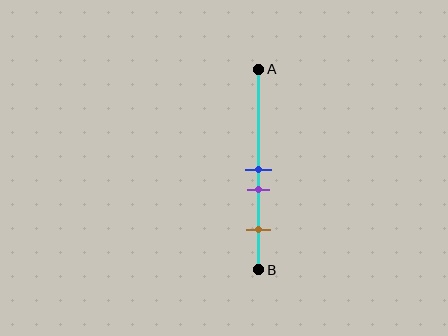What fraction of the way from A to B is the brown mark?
The brown mark is approximately 80% (0.8) of the way from A to B.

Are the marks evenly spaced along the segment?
No, the marks are not evenly spaced.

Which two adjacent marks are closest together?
The blue and purple marks are the closest adjacent pair.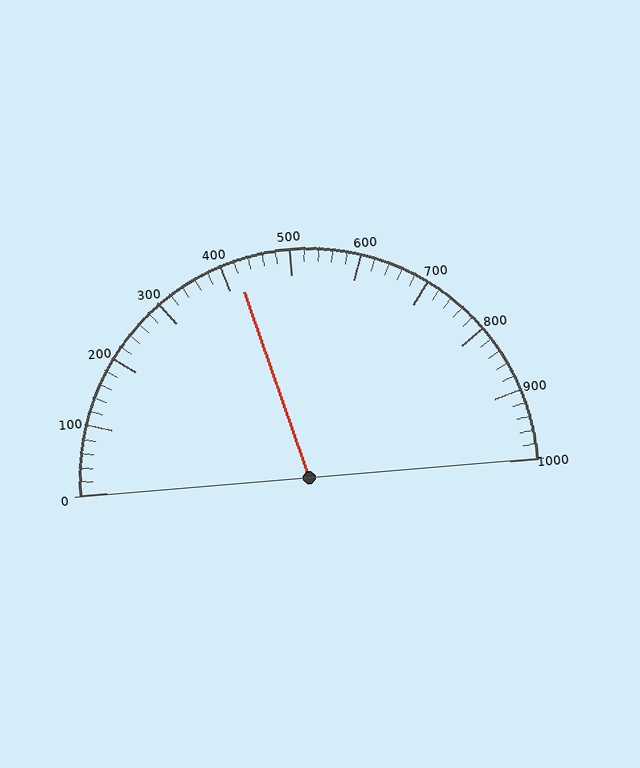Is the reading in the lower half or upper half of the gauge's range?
The reading is in the lower half of the range (0 to 1000).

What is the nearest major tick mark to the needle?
The nearest major tick mark is 400.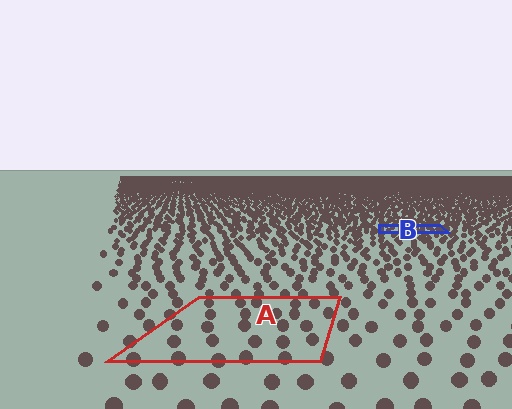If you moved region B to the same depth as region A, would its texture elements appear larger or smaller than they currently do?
They would appear larger. At a closer depth, the same texture elements are projected at a bigger on-screen size.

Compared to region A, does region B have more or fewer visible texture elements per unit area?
Region B has more texture elements per unit area — they are packed more densely because it is farther away.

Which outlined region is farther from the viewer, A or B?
Region B is farther from the viewer — the texture elements inside it appear smaller and more densely packed.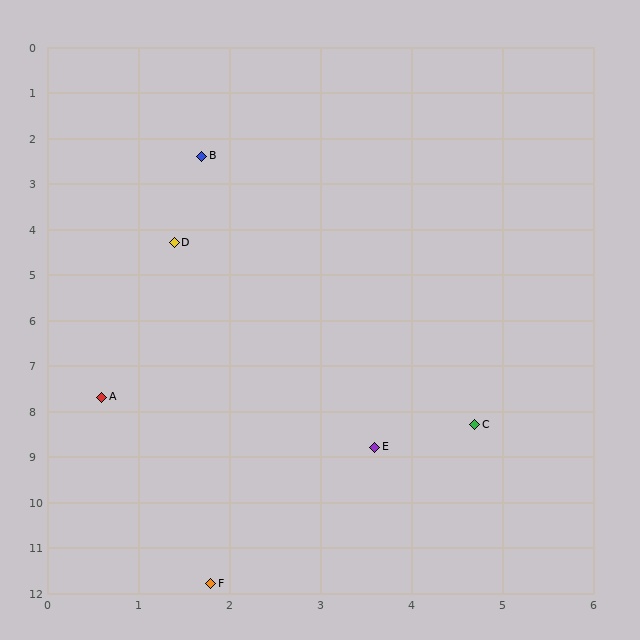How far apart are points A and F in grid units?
Points A and F are about 4.3 grid units apart.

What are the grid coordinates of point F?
Point F is at approximately (1.8, 11.8).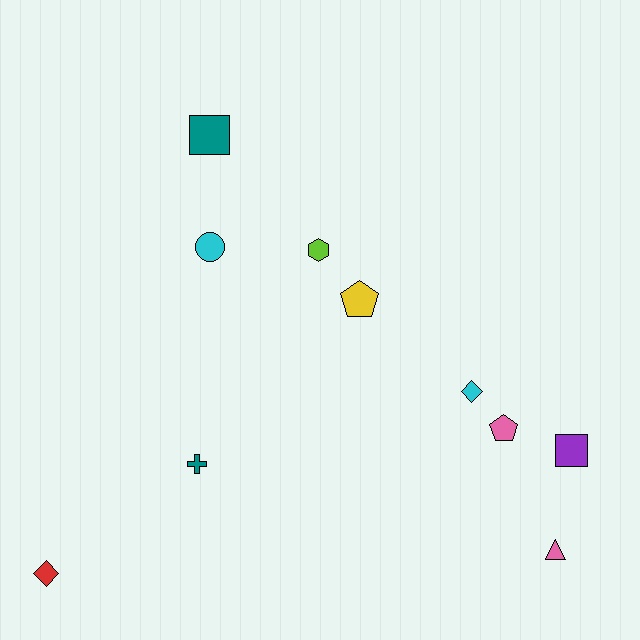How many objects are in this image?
There are 10 objects.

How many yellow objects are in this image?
There is 1 yellow object.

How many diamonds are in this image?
There are 2 diamonds.